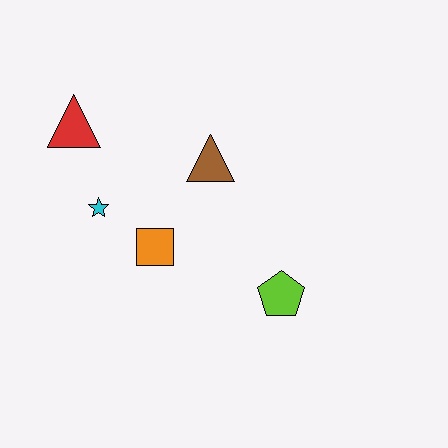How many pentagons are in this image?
There is 1 pentagon.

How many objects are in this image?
There are 5 objects.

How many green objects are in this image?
There are no green objects.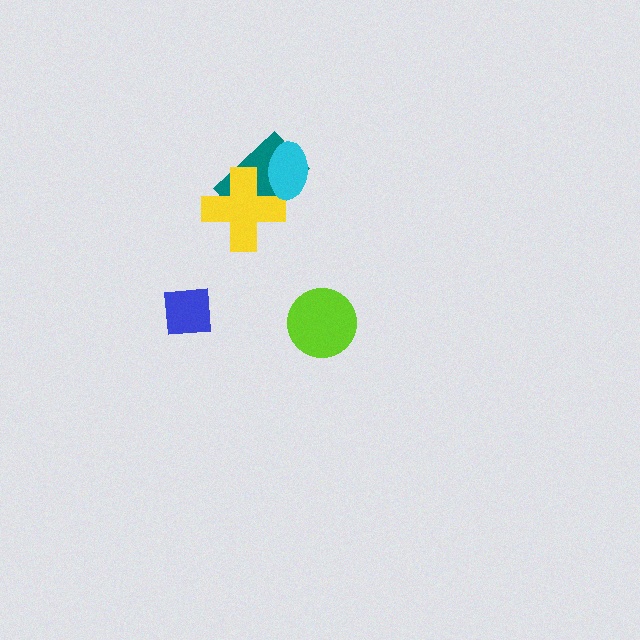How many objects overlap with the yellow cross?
2 objects overlap with the yellow cross.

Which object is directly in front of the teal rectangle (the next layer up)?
The yellow cross is directly in front of the teal rectangle.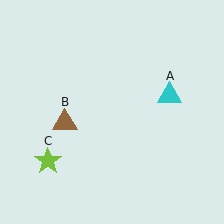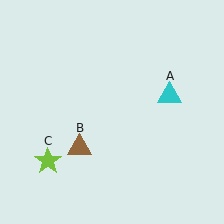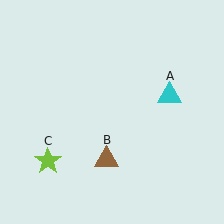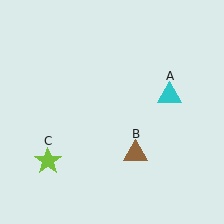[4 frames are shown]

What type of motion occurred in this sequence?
The brown triangle (object B) rotated counterclockwise around the center of the scene.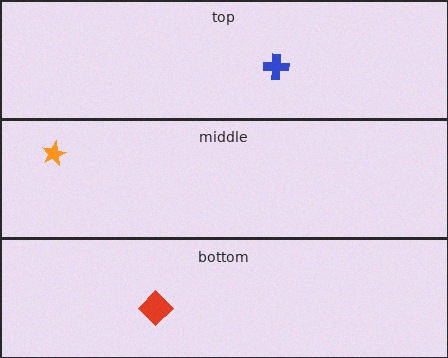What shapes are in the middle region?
The orange star.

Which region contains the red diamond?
The bottom region.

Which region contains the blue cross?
The top region.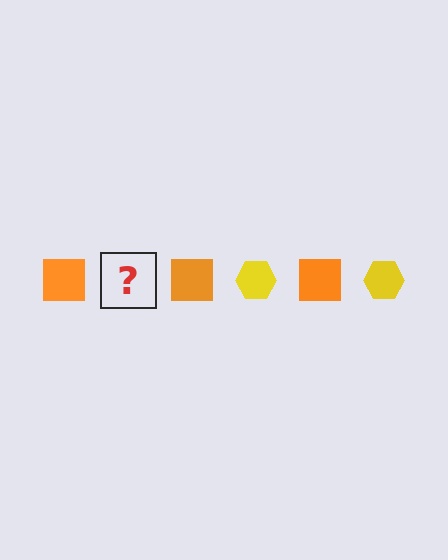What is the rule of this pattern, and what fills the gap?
The rule is that the pattern alternates between orange square and yellow hexagon. The gap should be filled with a yellow hexagon.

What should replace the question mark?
The question mark should be replaced with a yellow hexagon.